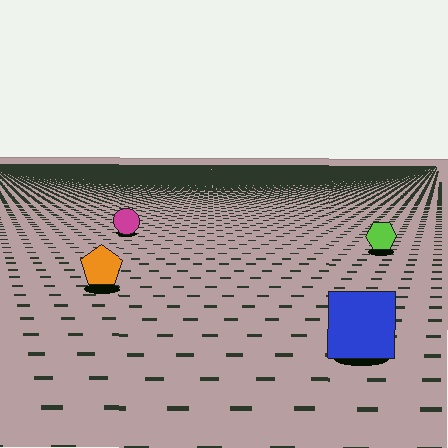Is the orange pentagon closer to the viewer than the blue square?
No. The blue square is closer — you can tell from the texture gradient: the ground texture is coarser near it.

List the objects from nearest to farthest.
From nearest to farthest: the blue square, the orange pentagon, the lime hexagon, the magenta circle.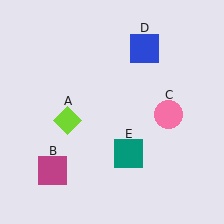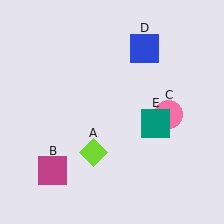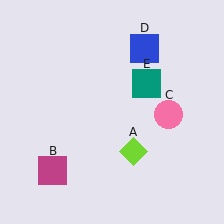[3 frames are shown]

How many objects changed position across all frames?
2 objects changed position: lime diamond (object A), teal square (object E).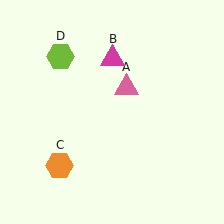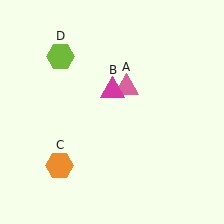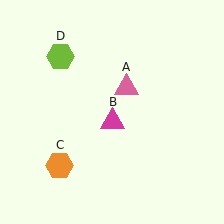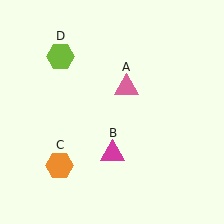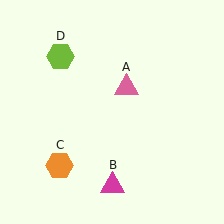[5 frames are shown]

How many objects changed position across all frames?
1 object changed position: magenta triangle (object B).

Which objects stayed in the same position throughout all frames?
Pink triangle (object A) and orange hexagon (object C) and lime hexagon (object D) remained stationary.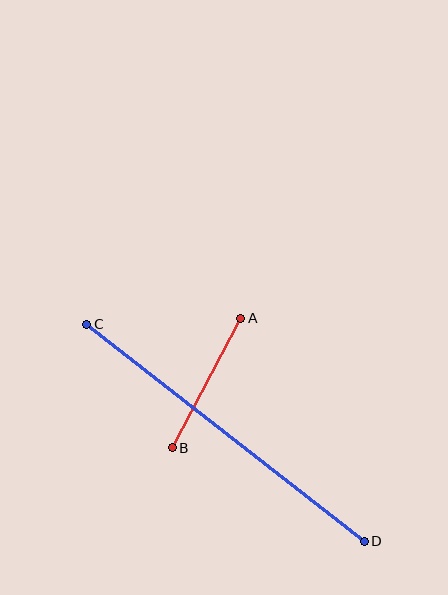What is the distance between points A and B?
The distance is approximately 146 pixels.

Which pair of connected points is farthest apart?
Points C and D are farthest apart.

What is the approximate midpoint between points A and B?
The midpoint is at approximately (206, 383) pixels.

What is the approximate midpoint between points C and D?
The midpoint is at approximately (226, 433) pixels.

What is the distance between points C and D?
The distance is approximately 352 pixels.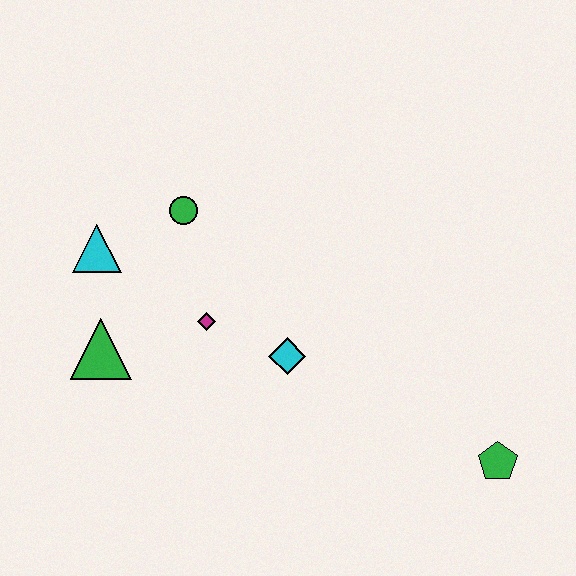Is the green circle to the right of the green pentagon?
No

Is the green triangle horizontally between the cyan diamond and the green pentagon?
No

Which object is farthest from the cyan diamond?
The green pentagon is farthest from the cyan diamond.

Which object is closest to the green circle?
The cyan triangle is closest to the green circle.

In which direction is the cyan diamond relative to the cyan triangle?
The cyan diamond is to the right of the cyan triangle.